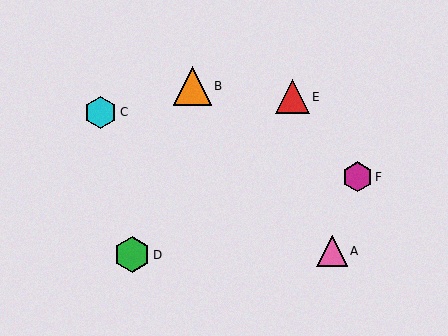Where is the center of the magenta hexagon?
The center of the magenta hexagon is at (357, 177).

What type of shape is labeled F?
Shape F is a magenta hexagon.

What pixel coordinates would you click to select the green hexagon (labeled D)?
Click at (132, 255) to select the green hexagon D.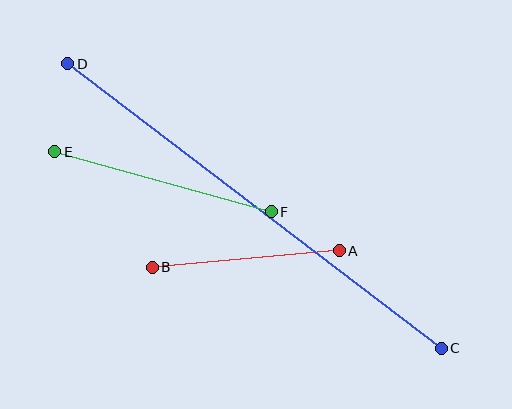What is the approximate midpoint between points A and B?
The midpoint is at approximately (246, 259) pixels.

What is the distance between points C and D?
The distance is approximately 469 pixels.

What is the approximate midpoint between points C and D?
The midpoint is at approximately (255, 206) pixels.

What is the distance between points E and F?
The distance is approximately 225 pixels.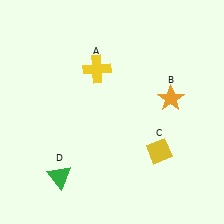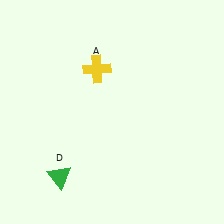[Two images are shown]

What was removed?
The orange star (B), the yellow diamond (C) were removed in Image 2.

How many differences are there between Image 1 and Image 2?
There are 2 differences between the two images.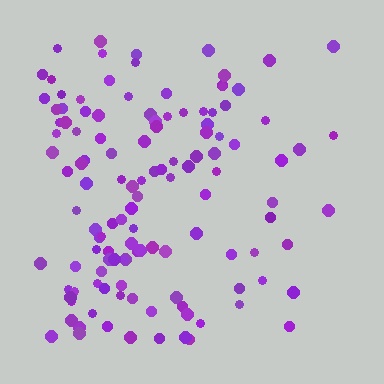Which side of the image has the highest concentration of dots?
The left.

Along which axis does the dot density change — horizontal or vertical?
Horizontal.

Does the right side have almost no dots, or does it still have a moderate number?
Still a moderate number, just noticeably fewer than the left.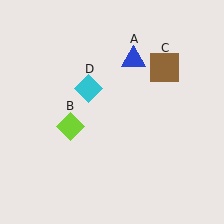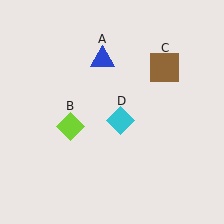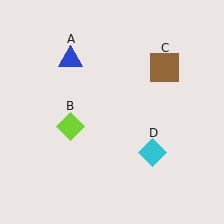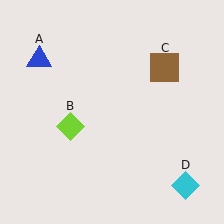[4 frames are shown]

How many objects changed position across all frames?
2 objects changed position: blue triangle (object A), cyan diamond (object D).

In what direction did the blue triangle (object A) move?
The blue triangle (object A) moved left.